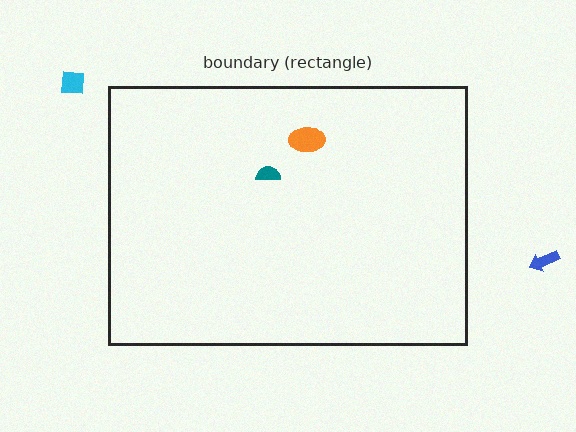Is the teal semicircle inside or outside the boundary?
Inside.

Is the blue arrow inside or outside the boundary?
Outside.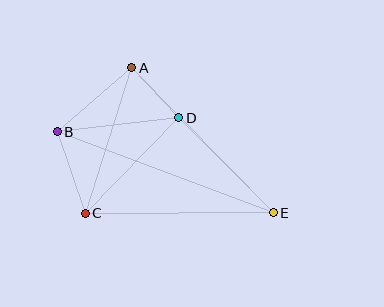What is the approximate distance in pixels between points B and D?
The distance between B and D is approximately 122 pixels.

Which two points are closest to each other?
Points A and D are closest to each other.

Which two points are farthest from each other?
Points B and E are farthest from each other.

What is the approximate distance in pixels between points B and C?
The distance between B and C is approximately 86 pixels.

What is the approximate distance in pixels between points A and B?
The distance between A and B is approximately 99 pixels.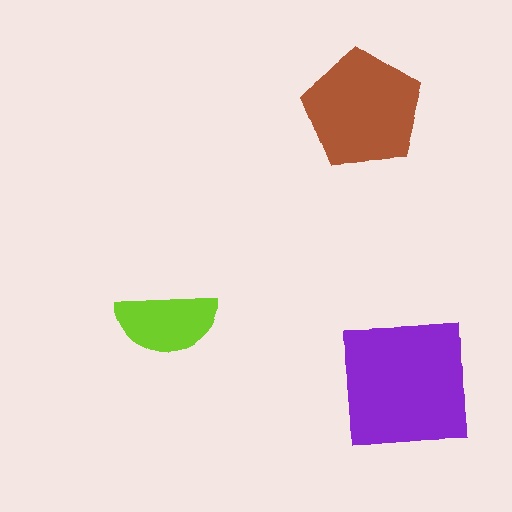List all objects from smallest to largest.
The lime semicircle, the brown pentagon, the purple square.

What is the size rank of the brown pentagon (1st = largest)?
2nd.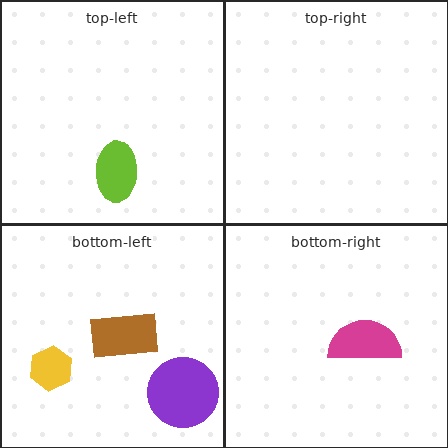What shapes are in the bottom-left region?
The brown rectangle, the yellow hexagon, the purple circle.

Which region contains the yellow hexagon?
The bottom-left region.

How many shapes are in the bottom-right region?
1.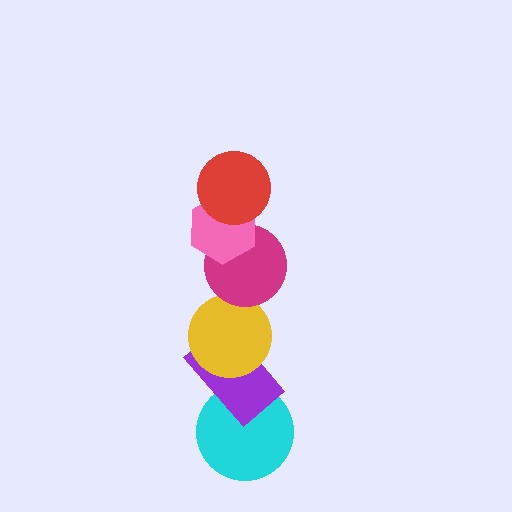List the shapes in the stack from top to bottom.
From top to bottom: the red circle, the pink hexagon, the magenta circle, the yellow circle, the purple rectangle, the cyan circle.